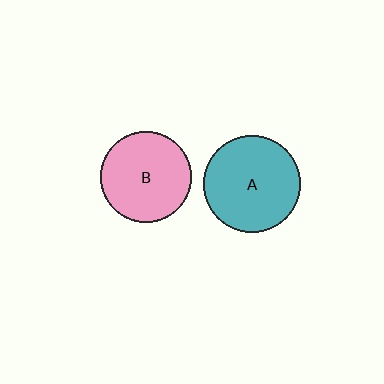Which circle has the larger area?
Circle A (teal).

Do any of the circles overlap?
No, none of the circles overlap.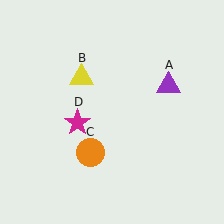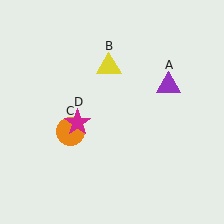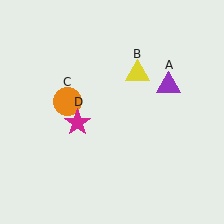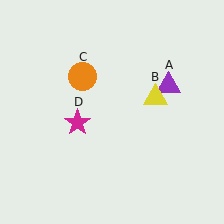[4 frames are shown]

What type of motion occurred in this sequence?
The yellow triangle (object B), orange circle (object C) rotated clockwise around the center of the scene.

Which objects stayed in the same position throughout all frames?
Purple triangle (object A) and magenta star (object D) remained stationary.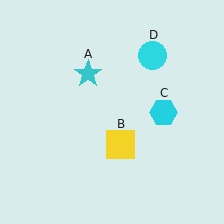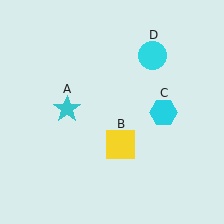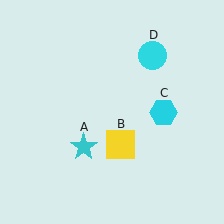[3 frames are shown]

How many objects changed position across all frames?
1 object changed position: cyan star (object A).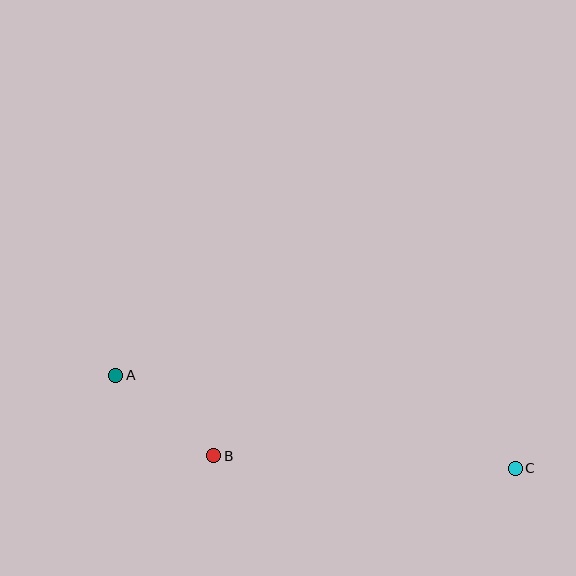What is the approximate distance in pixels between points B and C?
The distance between B and C is approximately 302 pixels.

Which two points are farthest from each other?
Points A and C are farthest from each other.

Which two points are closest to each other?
Points A and B are closest to each other.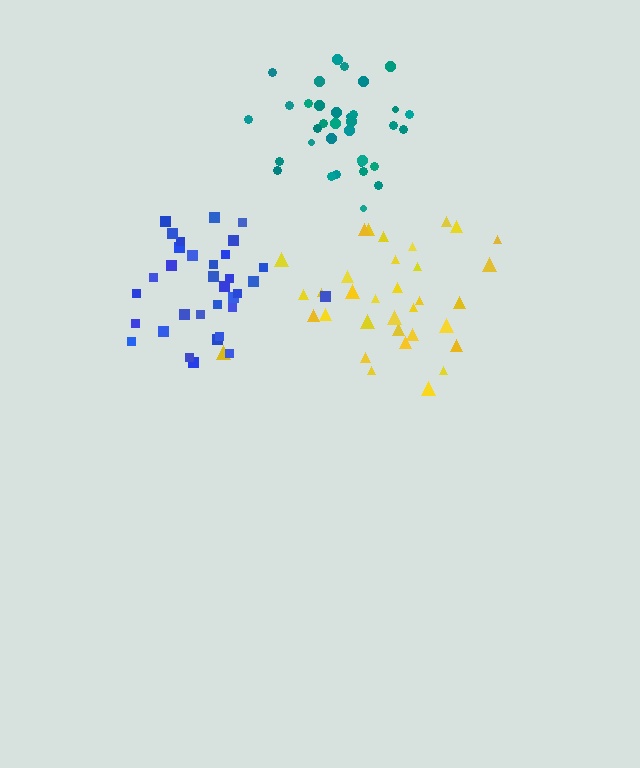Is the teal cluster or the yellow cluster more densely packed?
Teal.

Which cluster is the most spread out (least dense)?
Yellow.